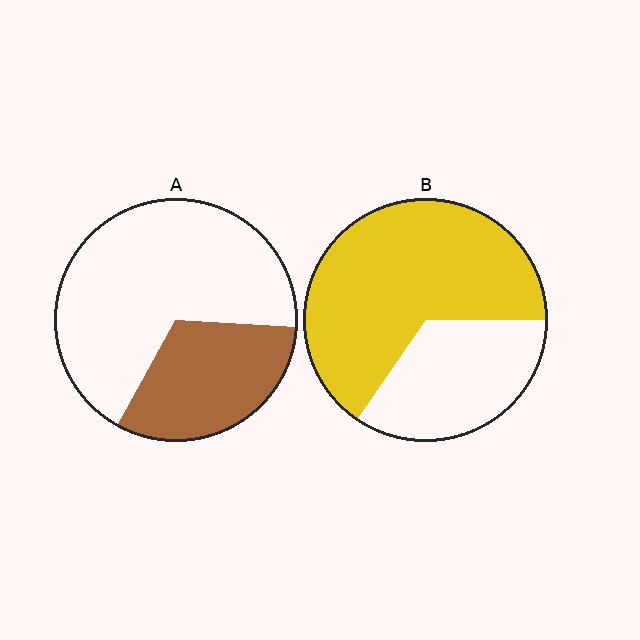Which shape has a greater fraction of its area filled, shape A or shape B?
Shape B.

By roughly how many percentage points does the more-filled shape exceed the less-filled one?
By roughly 35 percentage points (B over A).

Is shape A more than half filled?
No.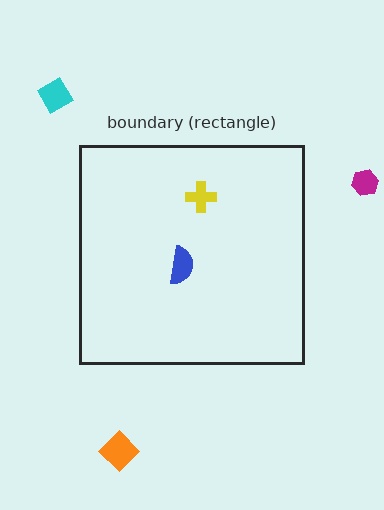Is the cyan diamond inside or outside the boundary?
Outside.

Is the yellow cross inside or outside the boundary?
Inside.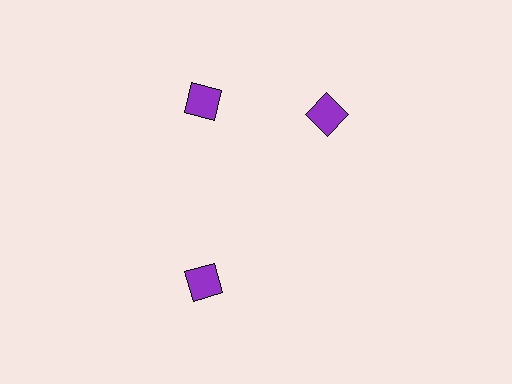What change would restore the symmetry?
The symmetry would be restored by rotating it back into even spacing with its neighbors so that all 3 diamonds sit at equal angles and equal distance from the center.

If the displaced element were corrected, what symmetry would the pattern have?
It would have 3-fold rotational symmetry — the pattern would map onto itself every 120 degrees.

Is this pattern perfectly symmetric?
No. The 3 purple diamonds are arranged in a ring, but one element near the 3 o'clock position is rotated out of alignment along the ring, breaking the 3-fold rotational symmetry.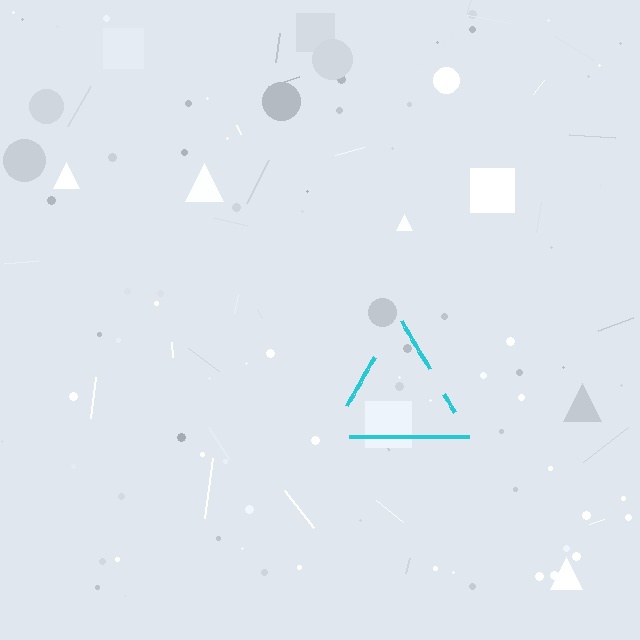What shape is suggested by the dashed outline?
The dashed outline suggests a triangle.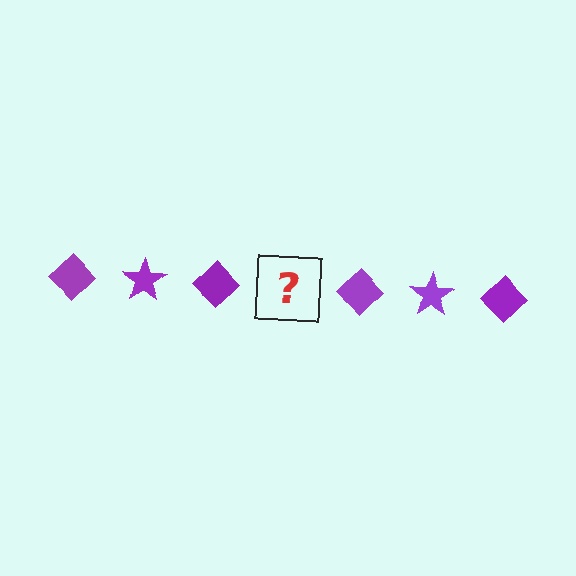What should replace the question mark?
The question mark should be replaced with a purple star.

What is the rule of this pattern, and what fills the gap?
The rule is that the pattern cycles through diamond, star shapes in purple. The gap should be filled with a purple star.